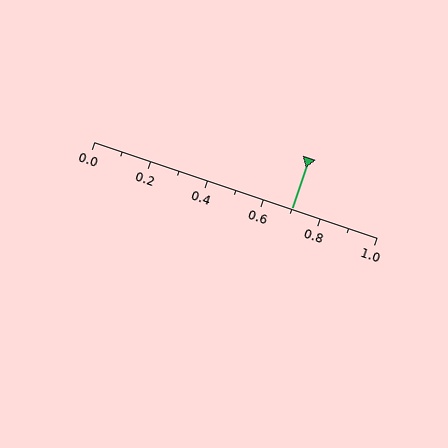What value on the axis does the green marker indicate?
The marker indicates approximately 0.7.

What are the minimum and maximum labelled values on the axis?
The axis runs from 0.0 to 1.0.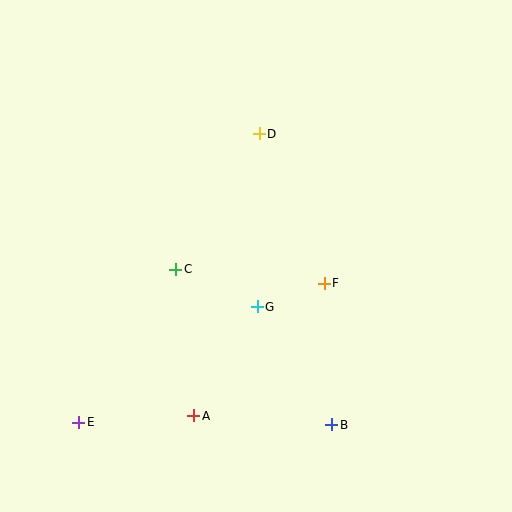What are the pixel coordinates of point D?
Point D is at (259, 134).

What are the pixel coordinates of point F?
Point F is at (324, 283).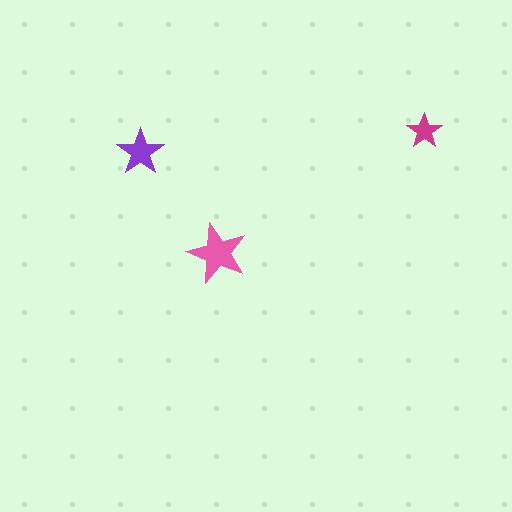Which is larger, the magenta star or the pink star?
The pink one.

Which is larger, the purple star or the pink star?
The pink one.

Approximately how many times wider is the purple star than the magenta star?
About 1.5 times wider.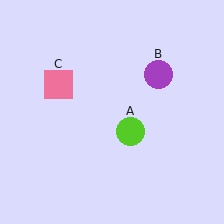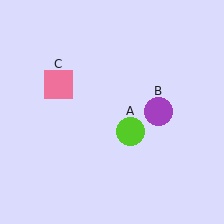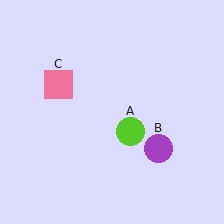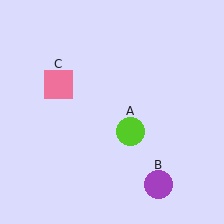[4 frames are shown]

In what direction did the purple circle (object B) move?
The purple circle (object B) moved down.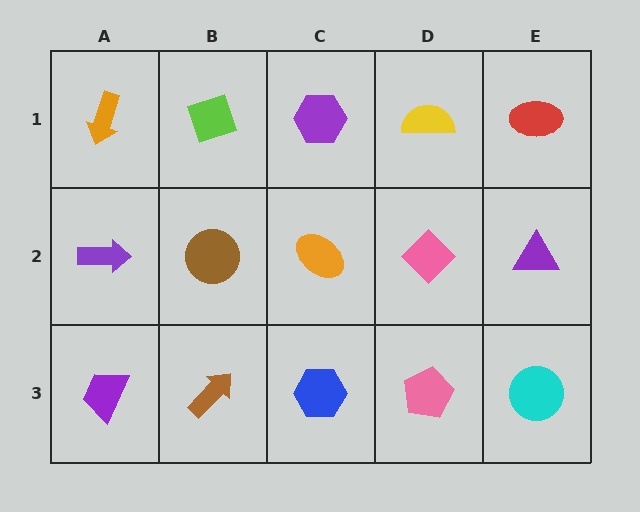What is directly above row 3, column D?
A pink diamond.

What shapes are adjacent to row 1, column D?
A pink diamond (row 2, column D), a purple hexagon (row 1, column C), a red ellipse (row 1, column E).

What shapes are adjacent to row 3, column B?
A brown circle (row 2, column B), a purple trapezoid (row 3, column A), a blue hexagon (row 3, column C).